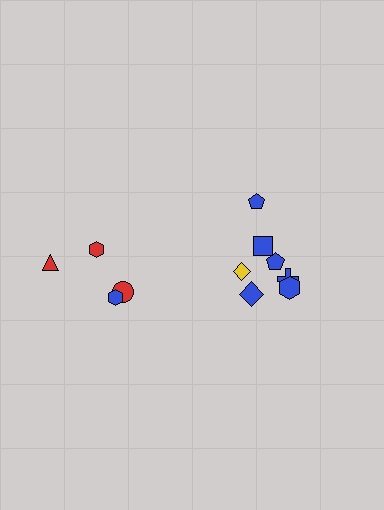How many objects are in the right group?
There are 7 objects.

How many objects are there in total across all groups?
There are 11 objects.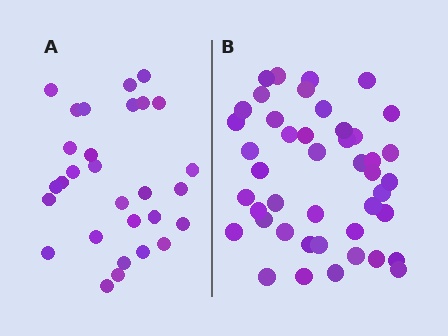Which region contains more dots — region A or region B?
Region B (the right region) has more dots.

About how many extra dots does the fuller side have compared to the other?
Region B has approximately 15 more dots than region A.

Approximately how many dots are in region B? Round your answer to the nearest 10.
About 40 dots. (The exact count is 44, which rounds to 40.)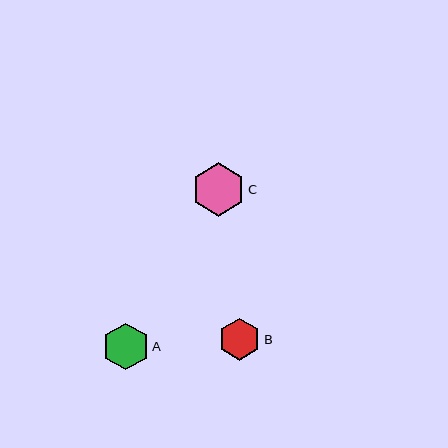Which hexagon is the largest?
Hexagon C is the largest with a size of approximately 53 pixels.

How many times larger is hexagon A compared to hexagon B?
Hexagon A is approximately 1.1 times the size of hexagon B.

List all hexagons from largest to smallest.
From largest to smallest: C, A, B.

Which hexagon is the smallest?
Hexagon B is the smallest with a size of approximately 42 pixels.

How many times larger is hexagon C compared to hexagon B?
Hexagon C is approximately 1.3 times the size of hexagon B.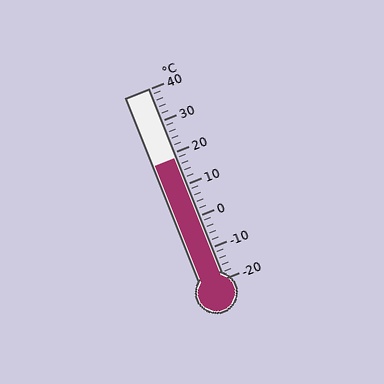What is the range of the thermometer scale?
The thermometer scale ranges from -20°C to 40°C.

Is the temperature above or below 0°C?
The temperature is above 0°C.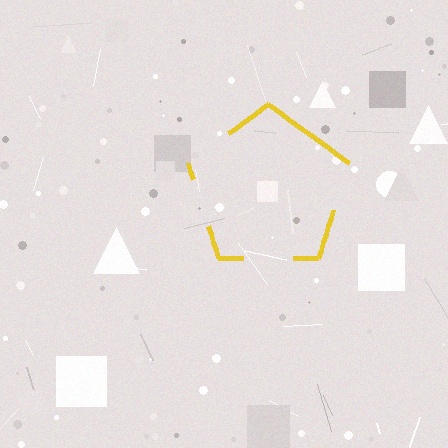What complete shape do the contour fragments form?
The contour fragments form a pentagon.